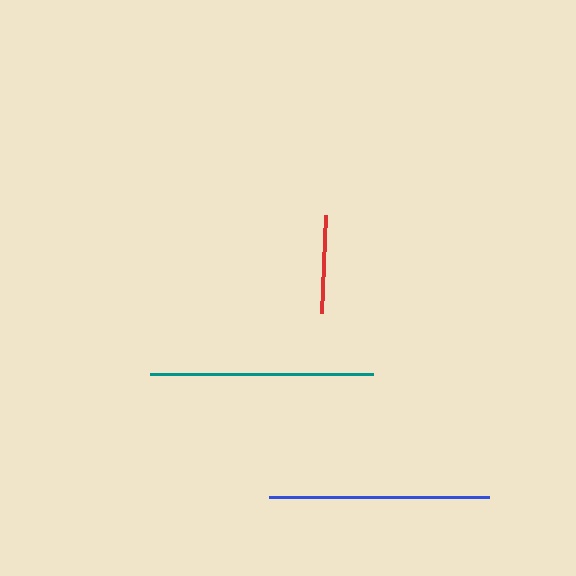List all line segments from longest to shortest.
From longest to shortest: teal, blue, red.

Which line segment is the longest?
The teal line is the longest at approximately 224 pixels.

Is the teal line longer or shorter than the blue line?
The teal line is longer than the blue line.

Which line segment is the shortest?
The red line is the shortest at approximately 98 pixels.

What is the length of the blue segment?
The blue segment is approximately 220 pixels long.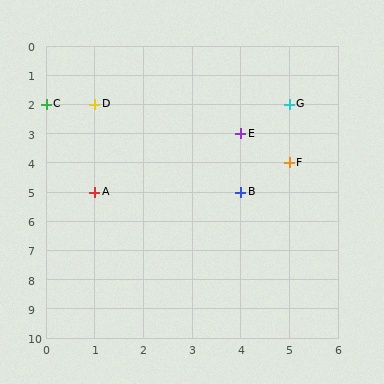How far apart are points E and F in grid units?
Points E and F are 1 column and 1 row apart (about 1.4 grid units diagonally).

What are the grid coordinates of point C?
Point C is at grid coordinates (0, 2).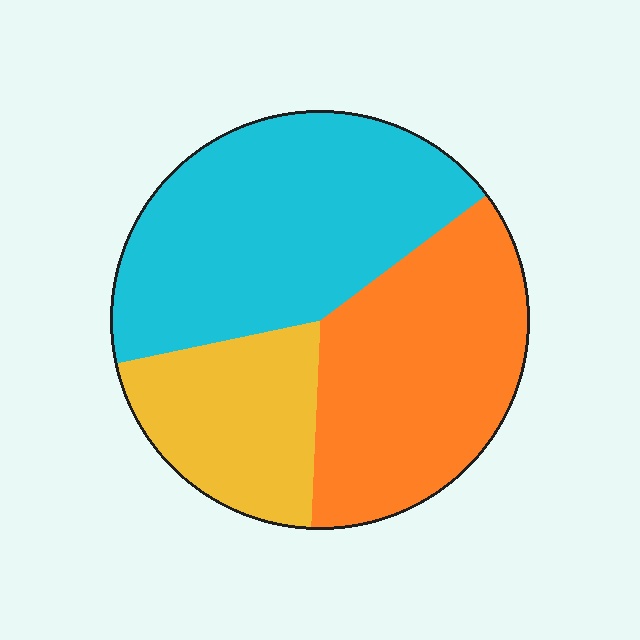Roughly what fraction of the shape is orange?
Orange covers around 35% of the shape.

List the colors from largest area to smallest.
From largest to smallest: cyan, orange, yellow.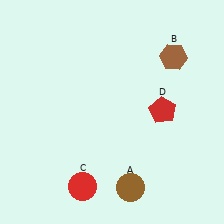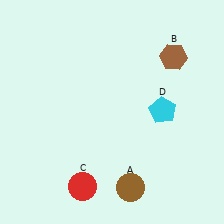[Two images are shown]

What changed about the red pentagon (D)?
In Image 1, D is red. In Image 2, it changed to cyan.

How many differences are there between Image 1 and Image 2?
There is 1 difference between the two images.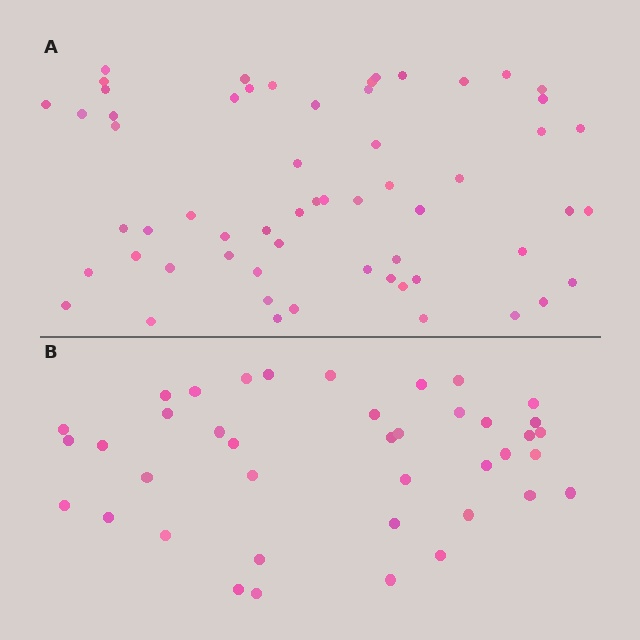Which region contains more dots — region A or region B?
Region A (the top region) has more dots.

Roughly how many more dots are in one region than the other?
Region A has approximately 20 more dots than region B.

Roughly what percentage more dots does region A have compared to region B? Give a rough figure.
About 50% more.